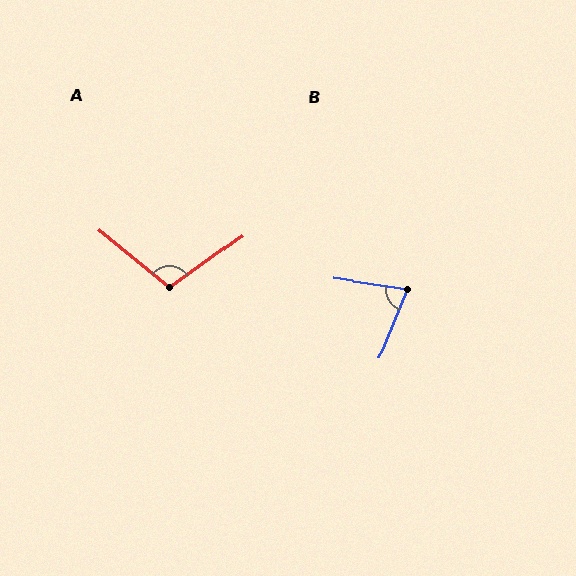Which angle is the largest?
A, at approximately 105 degrees.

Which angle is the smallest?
B, at approximately 76 degrees.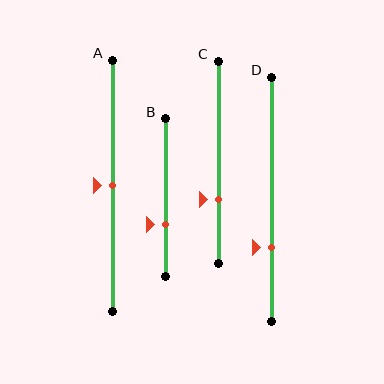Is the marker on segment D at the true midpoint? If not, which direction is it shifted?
No, the marker on segment D is shifted downward by about 20% of the segment length.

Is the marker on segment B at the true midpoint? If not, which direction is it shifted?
No, the marker on segment B is shifted downward by about 17% of the segment length.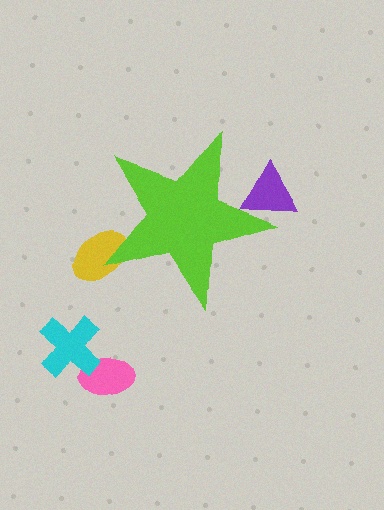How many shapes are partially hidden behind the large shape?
2 shapes are partially hidden.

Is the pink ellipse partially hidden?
No, the pink ellipse is fully visible.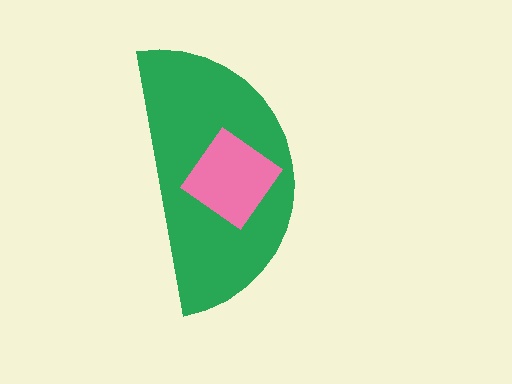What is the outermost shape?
The green semicircle.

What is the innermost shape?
The pink diamond.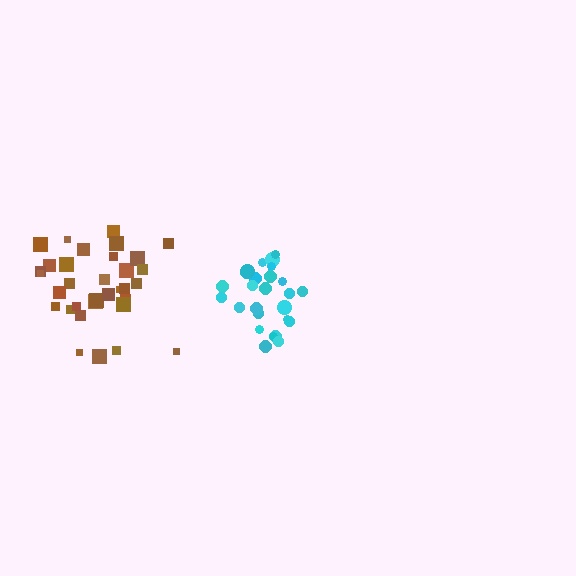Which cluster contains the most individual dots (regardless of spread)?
Brown (35).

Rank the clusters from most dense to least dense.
cyan, brown.